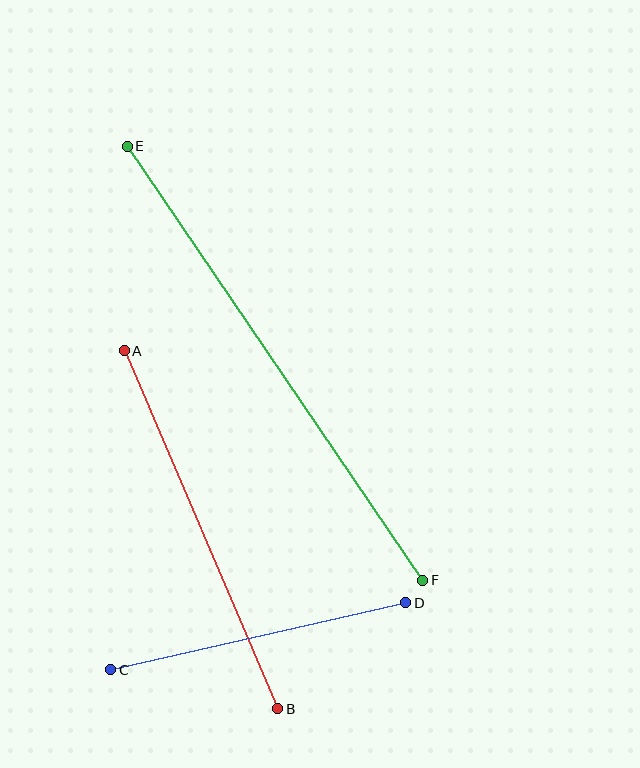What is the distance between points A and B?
The distance is approximately 389 pixels.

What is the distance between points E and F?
The distance is approximately 525 pixels.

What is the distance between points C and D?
The distance is approximately 302 pixels.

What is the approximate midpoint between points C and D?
The midpoint is at approximately (258, 636) pixels.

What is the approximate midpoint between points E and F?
The midpoint is at approximately (275, 363) pixels.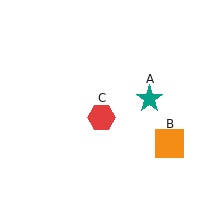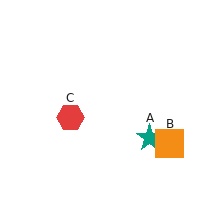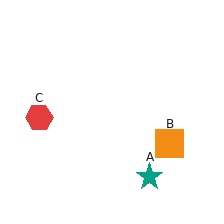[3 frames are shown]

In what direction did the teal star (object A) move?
The teal star (object A) moved down.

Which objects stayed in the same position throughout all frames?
Orange square (object B) remained stationary.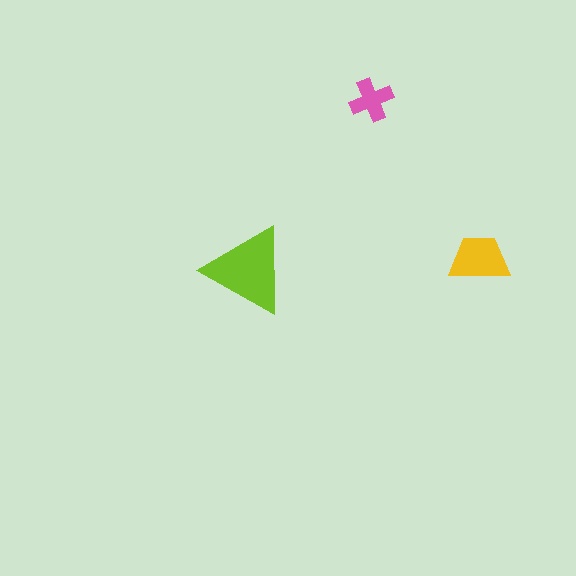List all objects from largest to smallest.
The lime triangle, the yellow trapezoid, the pink cross.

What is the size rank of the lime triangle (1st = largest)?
1st.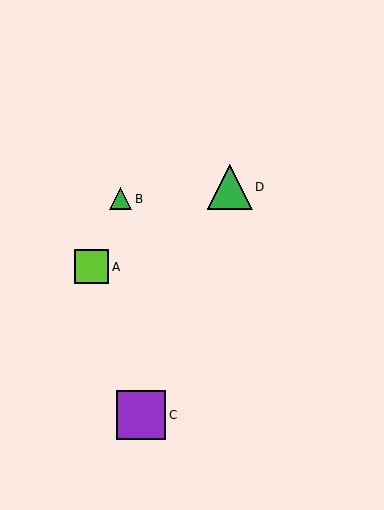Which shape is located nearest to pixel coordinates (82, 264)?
The lime square (labeled A) at (92, 267) is nearest to that location.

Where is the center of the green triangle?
The center of the green triangle is at (121, 199).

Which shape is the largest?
The purple square (labeled C) is the largest.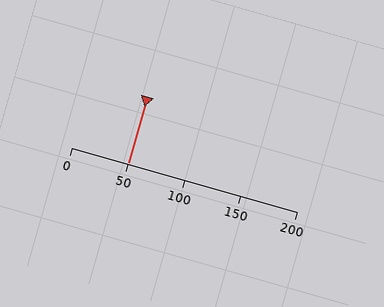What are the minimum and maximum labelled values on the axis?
The axis runs from 0 to 200.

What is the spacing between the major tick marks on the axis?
The major ticks are spaced 50 apart.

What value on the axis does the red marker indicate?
The marker indicates approximately 50.